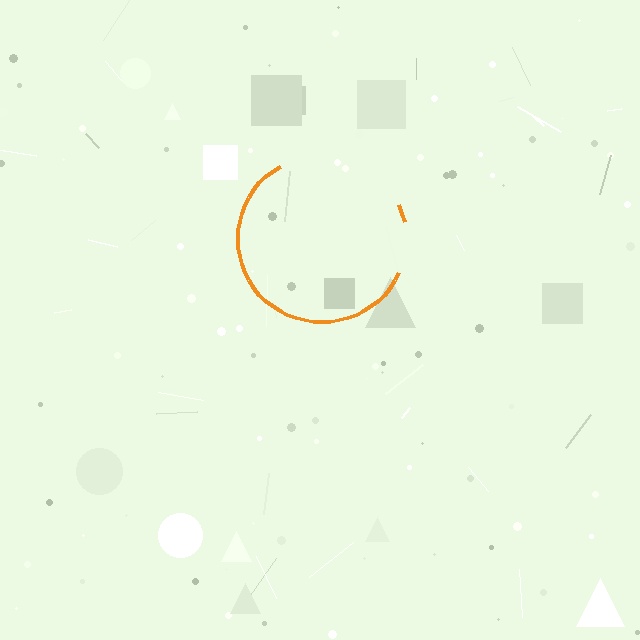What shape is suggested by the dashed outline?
The dashed outline suggests a circle.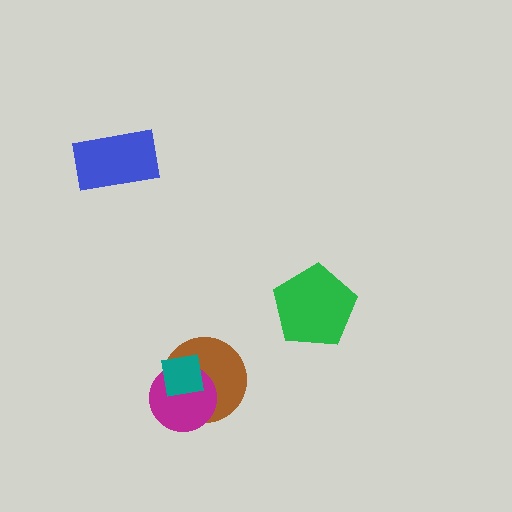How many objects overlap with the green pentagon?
0 objects overlap with the green pentagon.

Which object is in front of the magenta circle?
The teal square is in front of the magenta circle.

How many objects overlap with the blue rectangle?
0 objects overlap with the blue rectangle.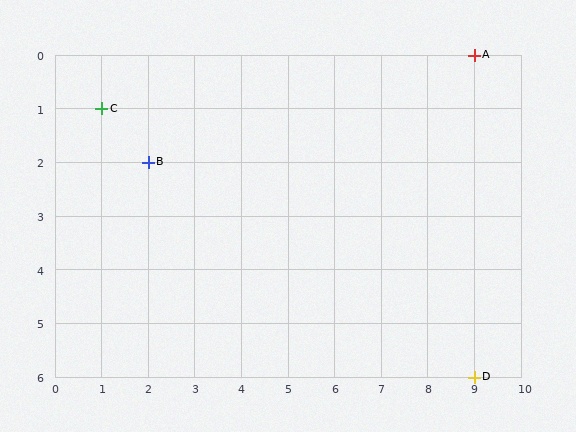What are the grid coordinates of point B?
Point B is at grid coordinates (2, 2).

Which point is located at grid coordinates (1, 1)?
Point C is at (1, 1).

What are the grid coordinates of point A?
Point A is at grid coordinates (9, 0).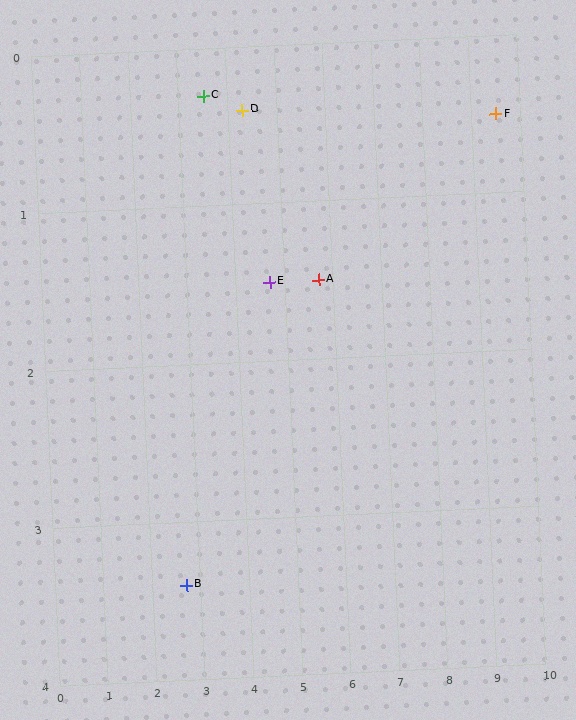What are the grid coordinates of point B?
Point B is at approximately (2.7, 3.4).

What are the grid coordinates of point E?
Point E is at approximately (4.7, 1.5).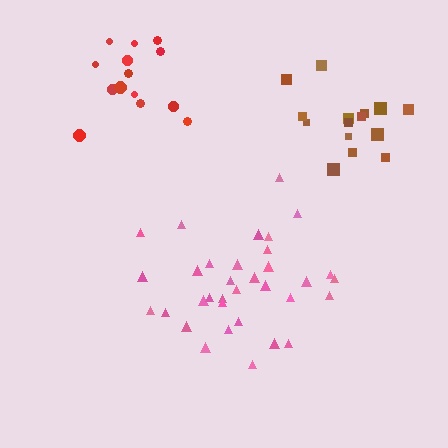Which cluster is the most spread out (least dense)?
Brown.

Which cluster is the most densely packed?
Red.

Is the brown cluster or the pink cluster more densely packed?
Pink.